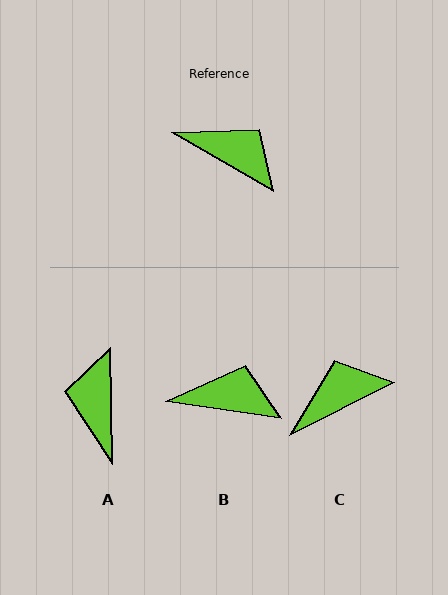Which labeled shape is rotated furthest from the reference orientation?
A, about 121 degrees away.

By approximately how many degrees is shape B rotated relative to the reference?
Approximately 21 degrees counter-clockwise.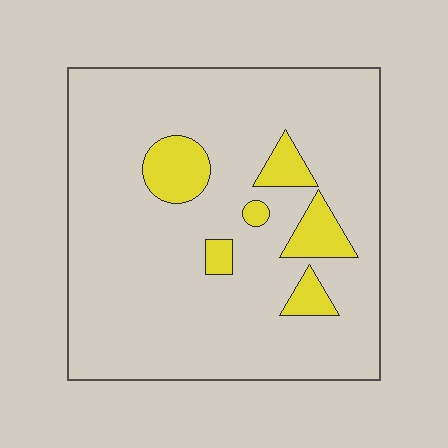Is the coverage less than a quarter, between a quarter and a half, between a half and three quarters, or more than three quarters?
Less than a quarter.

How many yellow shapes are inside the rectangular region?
6.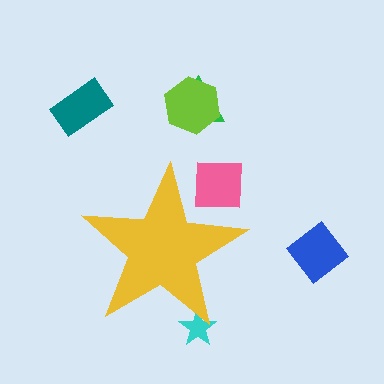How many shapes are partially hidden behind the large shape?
2 shapes are partially hidden.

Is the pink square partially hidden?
Yes, the pink square is partially hidden behind the yellow star.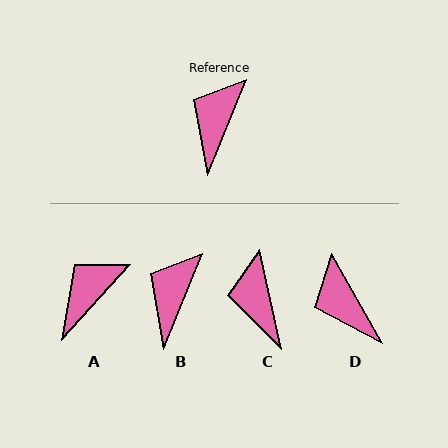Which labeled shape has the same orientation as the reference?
B.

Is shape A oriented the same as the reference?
No, it is off by about 20 degrees.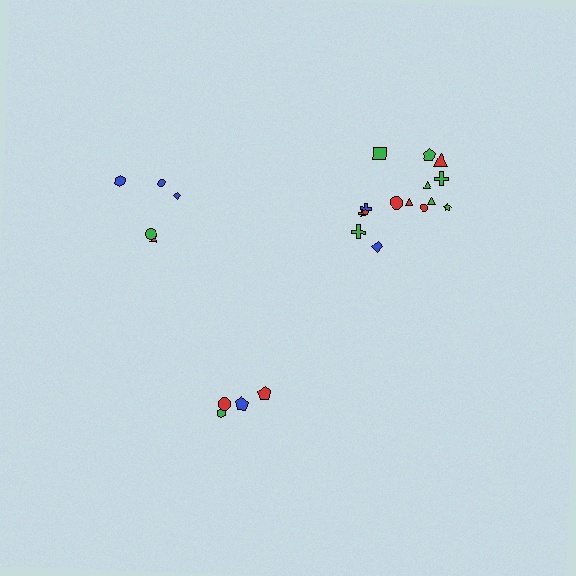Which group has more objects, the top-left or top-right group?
The top-right group.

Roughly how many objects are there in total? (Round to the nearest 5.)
Roughly 25 objects in total.